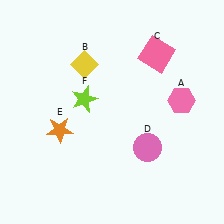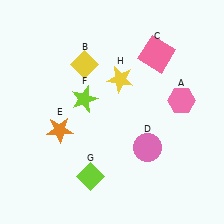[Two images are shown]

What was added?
A lime diamond (G), a yellow star (H) were added in Image 2.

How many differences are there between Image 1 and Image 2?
There are 2 differences between the two images.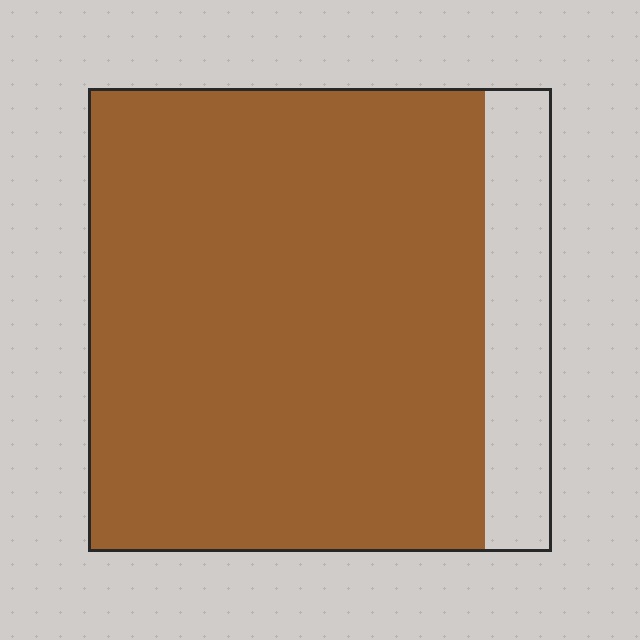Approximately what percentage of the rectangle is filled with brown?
Approximately 85%.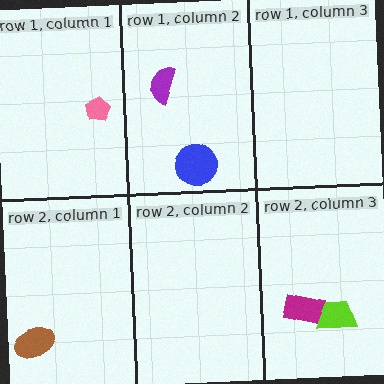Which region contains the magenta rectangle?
The row 2, column 3 region.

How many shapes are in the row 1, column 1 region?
1.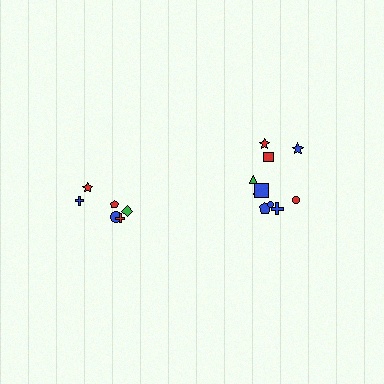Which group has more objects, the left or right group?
The right group.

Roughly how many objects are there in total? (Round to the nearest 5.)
Roughly 15 objects in total.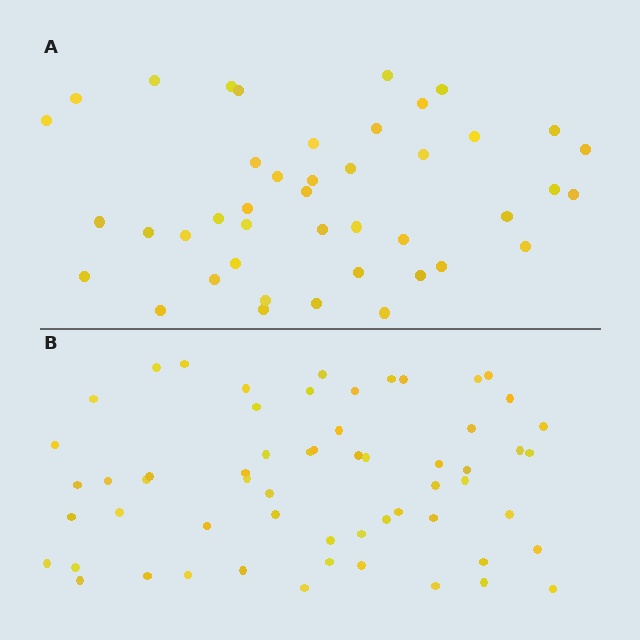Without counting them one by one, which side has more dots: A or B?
Region B (the bottom region) has more dots.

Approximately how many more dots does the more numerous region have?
Region B has approximately 15 more dots than region A.